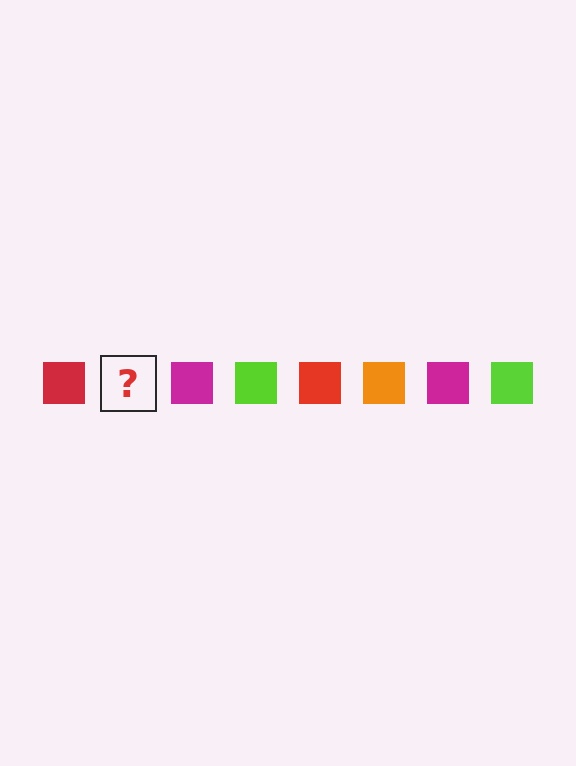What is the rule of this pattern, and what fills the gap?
The rule is that the pattern cycles through red, orange, magenta, lime squares. The gap should be filled with an orange square.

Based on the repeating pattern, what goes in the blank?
The blank should be an orange square.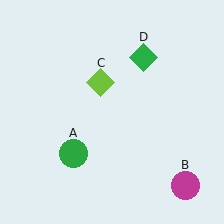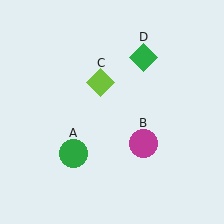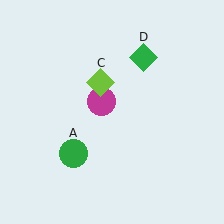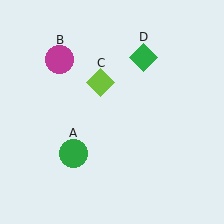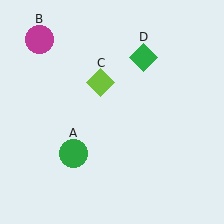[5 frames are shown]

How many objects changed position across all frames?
1 object changed position: magenta circle (object B).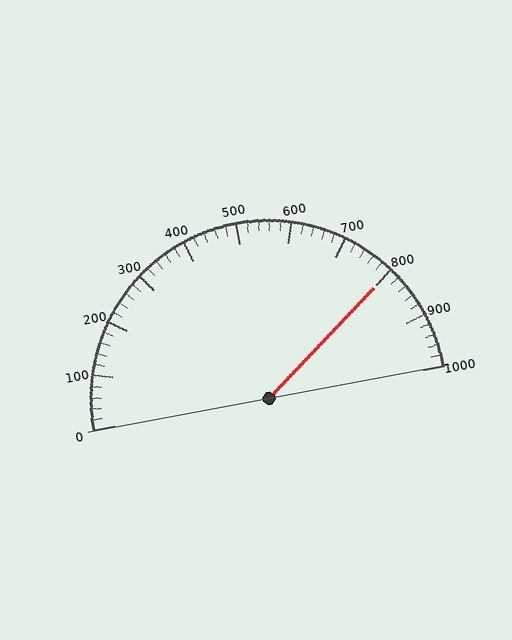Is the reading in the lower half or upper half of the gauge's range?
The reading is in the upper half of the range (0 to 1000).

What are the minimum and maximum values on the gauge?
The gauge ranges from 0 to 1000.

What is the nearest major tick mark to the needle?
The nearest major tick mark is 800.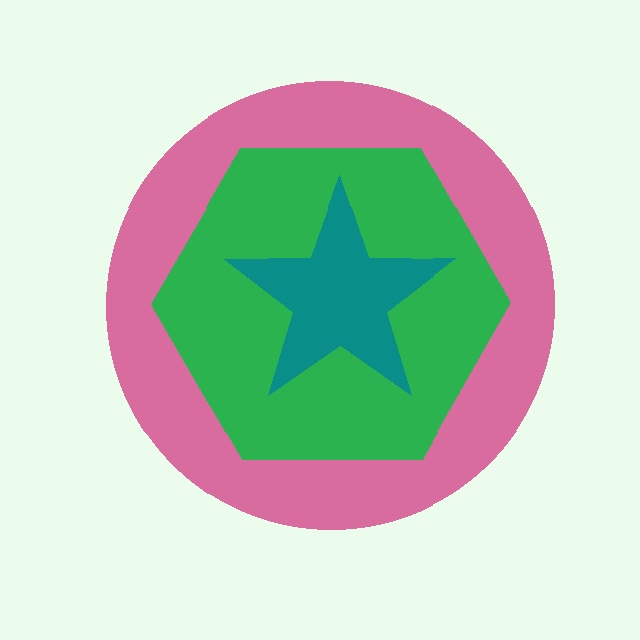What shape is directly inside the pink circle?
The green hexagon.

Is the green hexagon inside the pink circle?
Yes.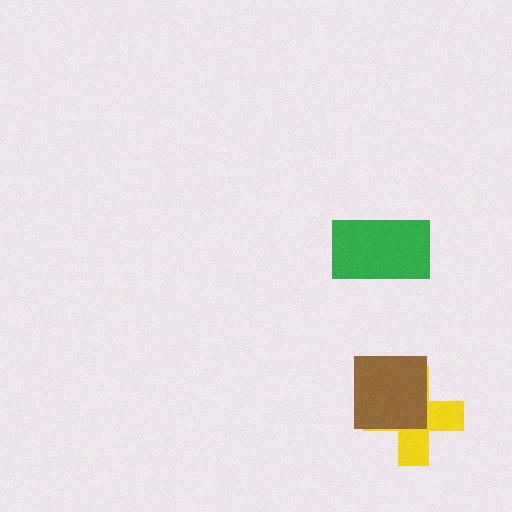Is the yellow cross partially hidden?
Yes, it is partially covered by another shape.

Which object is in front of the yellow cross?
The brown square is in front of the yellow cross.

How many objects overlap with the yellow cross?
1 object overlaps with the yellow cross.